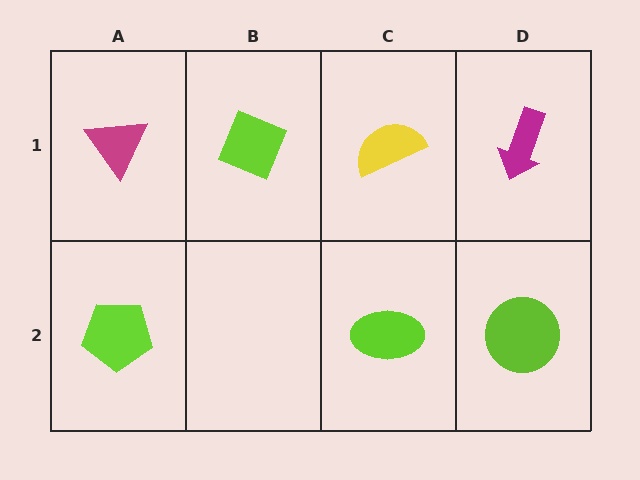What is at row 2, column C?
A lime ellipse.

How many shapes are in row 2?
3 shapes.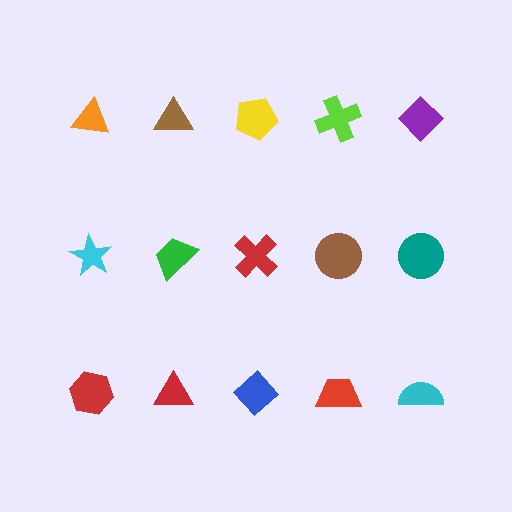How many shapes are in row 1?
5 shapes.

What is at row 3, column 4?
A red trapezoid.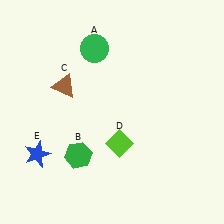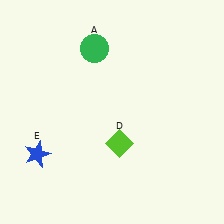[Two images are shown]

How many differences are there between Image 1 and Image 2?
There are 2 differences between the two images.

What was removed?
The brown triangle (C), the green hexagon (B) were removed in Image 2.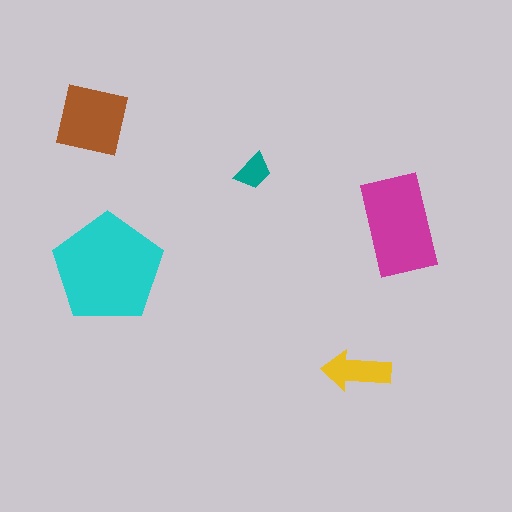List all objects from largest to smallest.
The cyan pentagon, the magenta rectangle, the brown square, the yellow arrow, the teal trapezoid.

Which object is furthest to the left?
The brown square is leftmost.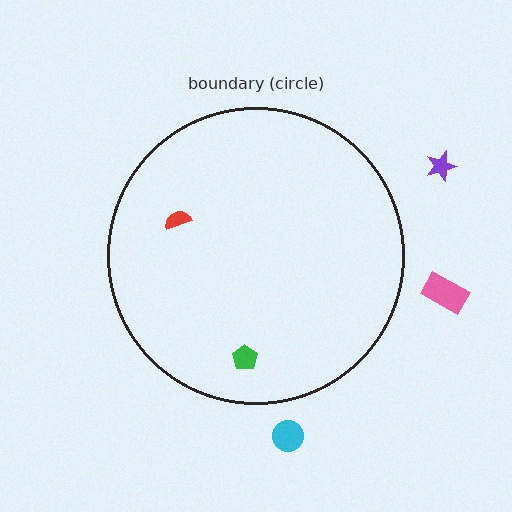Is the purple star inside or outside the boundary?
Outside.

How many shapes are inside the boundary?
2 inside, 3 outside.